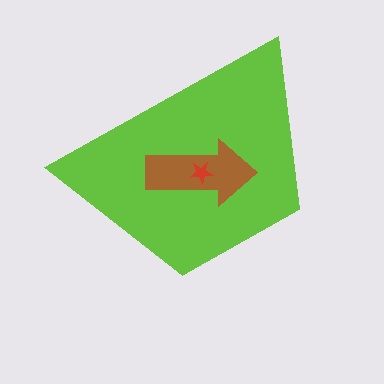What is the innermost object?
The red star.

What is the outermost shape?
The lime trapezoid.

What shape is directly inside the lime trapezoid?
The brown arrow.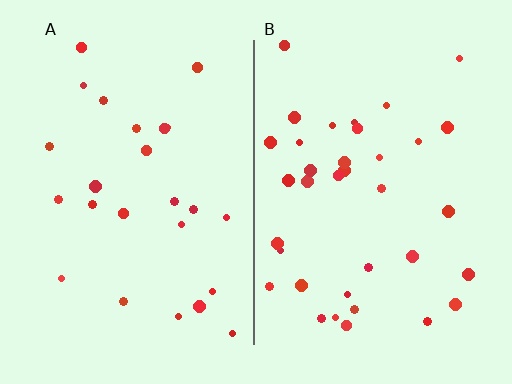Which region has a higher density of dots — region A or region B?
B (the right).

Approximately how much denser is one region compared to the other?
Approximately 1.4× — region B over region A.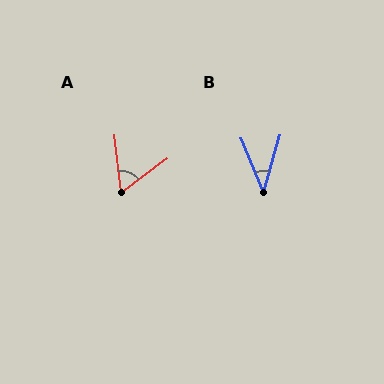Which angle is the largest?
A, at approximately 60 degrees.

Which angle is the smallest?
B, at approximately 38 degrees.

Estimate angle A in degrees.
Approximately 60 degrees.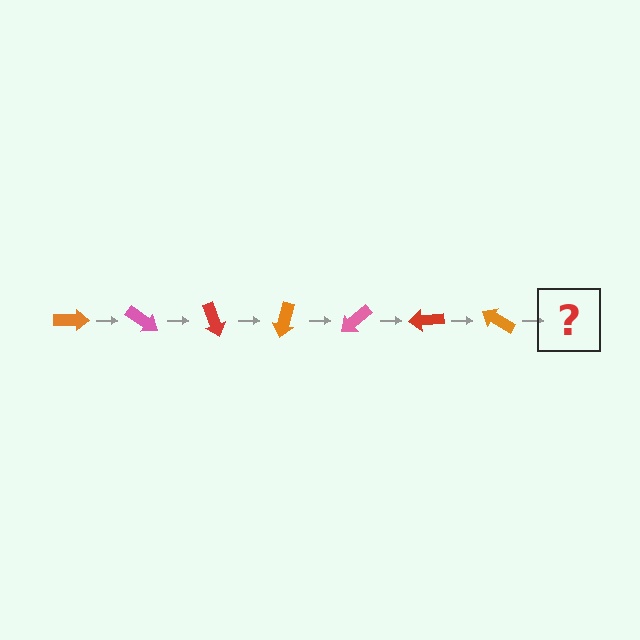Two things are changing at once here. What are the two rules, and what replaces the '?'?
The two rules are that it rotates 35 degrees each step and the color cycles through orange, pink, and red. The '?' should be a pink arrow, rotated 245 degrees from the start.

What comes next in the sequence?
The next element should be a pink arrow, rotated 245 degrees from the start.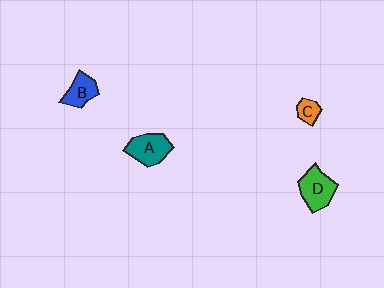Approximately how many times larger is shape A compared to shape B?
Approximately 1.3 times.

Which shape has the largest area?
Shape D (green).